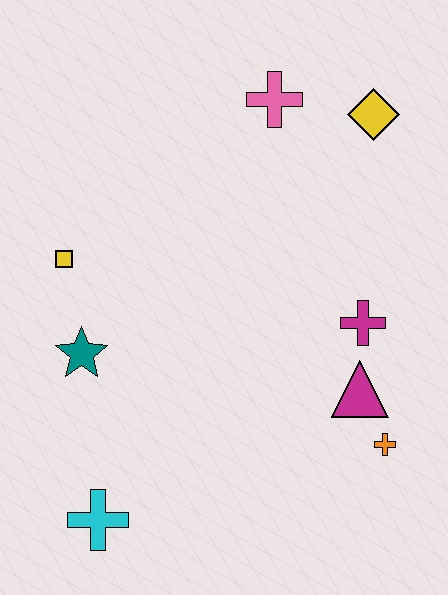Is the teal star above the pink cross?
No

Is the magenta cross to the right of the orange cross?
No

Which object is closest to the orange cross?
The magenta triangle is closest to the orange cross.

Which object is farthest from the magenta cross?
The cyan cross is farthest from the magenta cross.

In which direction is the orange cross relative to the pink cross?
The orange cross is below the pink cross.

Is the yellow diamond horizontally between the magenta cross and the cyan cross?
No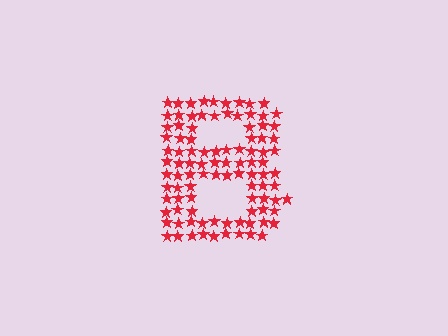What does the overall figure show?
The overall figure shows the letter B.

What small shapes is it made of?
It is made of small stars.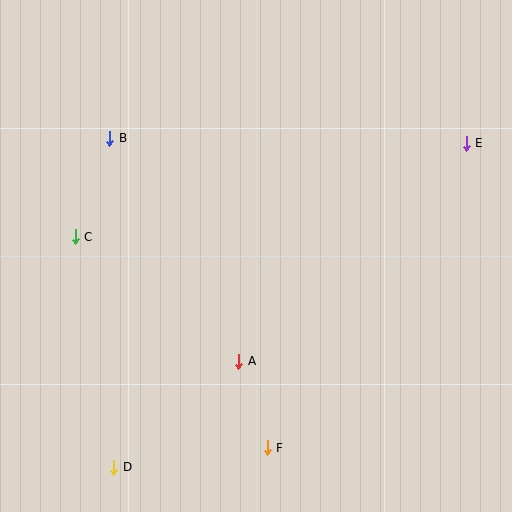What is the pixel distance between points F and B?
The distance between F and B is 347 pixels.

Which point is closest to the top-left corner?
Point B is closest to the top-left corner.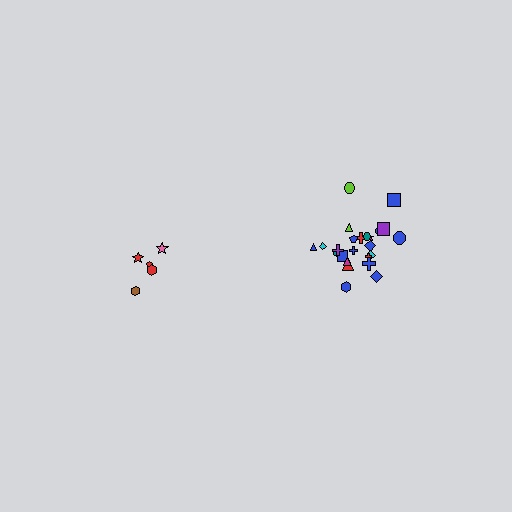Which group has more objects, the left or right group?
The right group.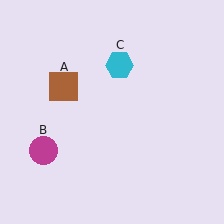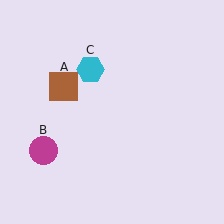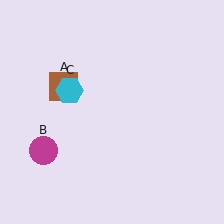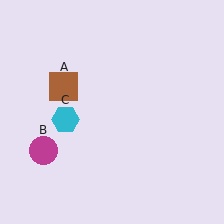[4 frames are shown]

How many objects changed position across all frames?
1 object changed position: cyan hexagon (object C).